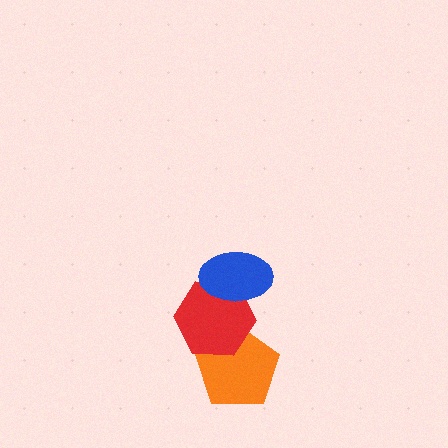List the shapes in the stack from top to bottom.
From top to bottom: the blue ellipse, the red hexagon, the orange pentagon.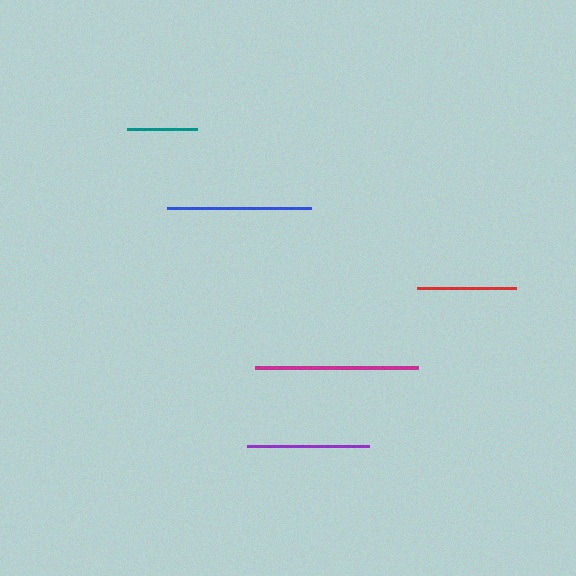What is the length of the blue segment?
The blue segment is approximately 144 pixels long.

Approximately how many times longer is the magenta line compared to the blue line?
The magenta line is approximately 1.1 times the length of the blue line.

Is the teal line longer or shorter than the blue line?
The blue line is longer than the teal line.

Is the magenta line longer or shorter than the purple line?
The magenta line is longer than the purple line.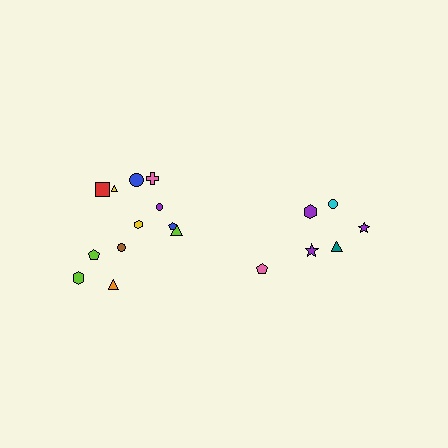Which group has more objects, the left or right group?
The left group.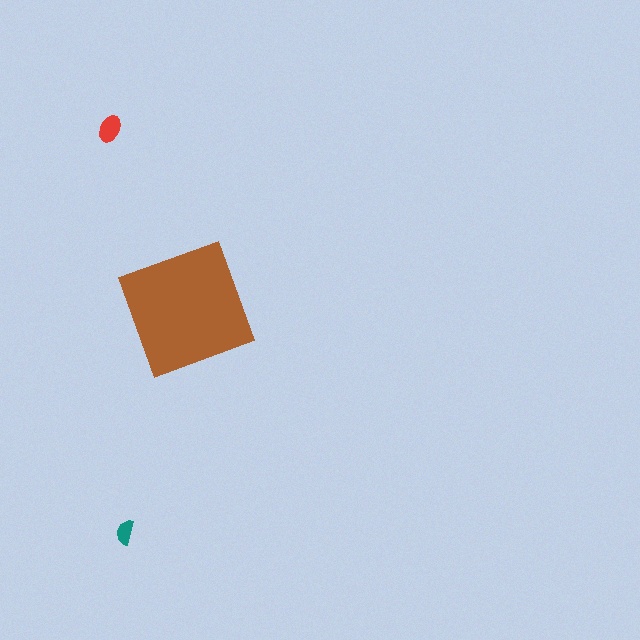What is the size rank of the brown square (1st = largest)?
1st.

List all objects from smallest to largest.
The teal semicircle, the red ellipse, the brown square.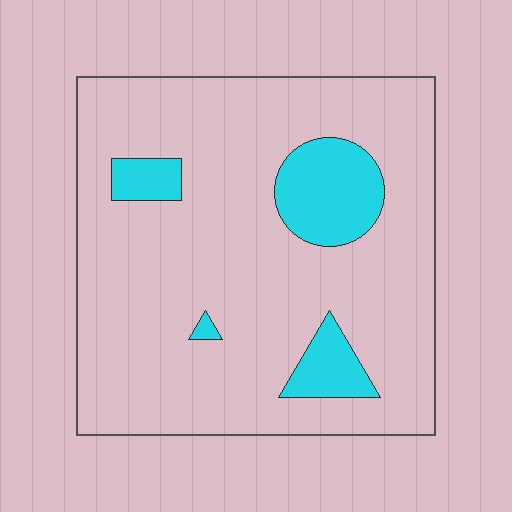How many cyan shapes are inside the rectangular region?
4.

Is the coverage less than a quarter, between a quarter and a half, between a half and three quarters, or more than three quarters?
Less than a quarter.